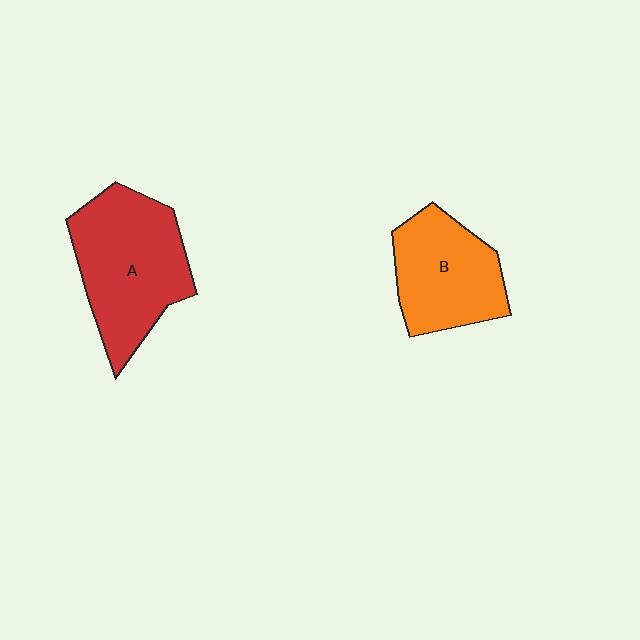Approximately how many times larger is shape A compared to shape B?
Approximately 1.3 times.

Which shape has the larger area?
Shape A (red).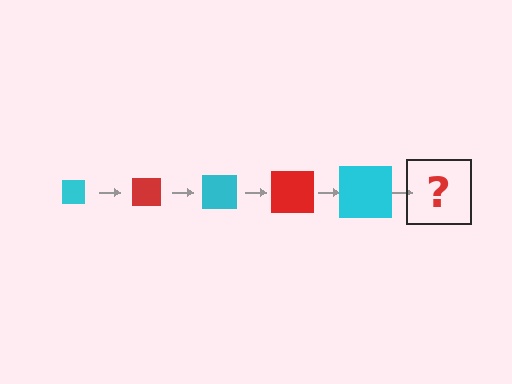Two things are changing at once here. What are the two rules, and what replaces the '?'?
The two rules are that the square grows larger each step and the color cycles through cyan and red. The '?' should be a red square, larger than the previous one.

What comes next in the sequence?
The next element should be a red square, larger than the previous one.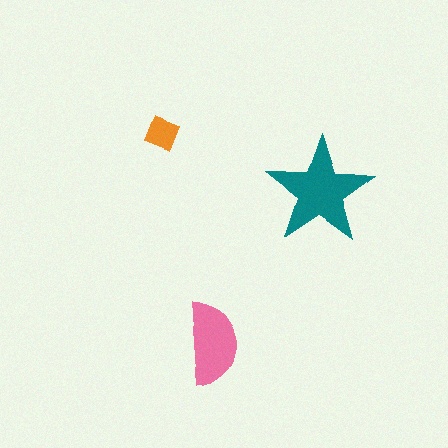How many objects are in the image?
There are 3 objects in the image.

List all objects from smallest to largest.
The orange square, the pink semicircle, the teal star.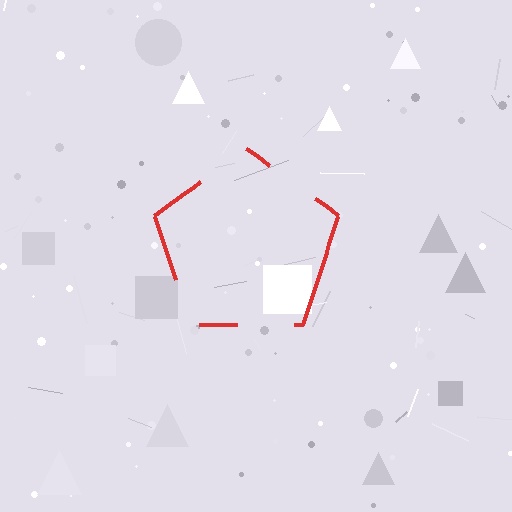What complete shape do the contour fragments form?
The contour fragments form a pentagon.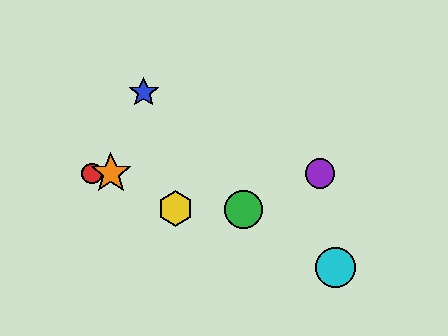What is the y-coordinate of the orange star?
The orange star is at y≈173.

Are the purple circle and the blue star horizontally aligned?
No, the purple circle is at y≈173 and the blue star is at y≈92.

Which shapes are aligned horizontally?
The red circle, the purple circle, the orange star are aligned horizontally.